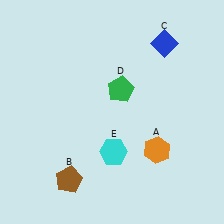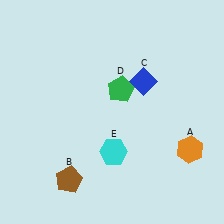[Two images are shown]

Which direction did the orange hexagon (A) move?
The orange hexagon (A) moved right.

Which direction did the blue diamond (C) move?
The blue diamond (C) moved down.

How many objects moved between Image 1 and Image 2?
2 objects moved between the two images.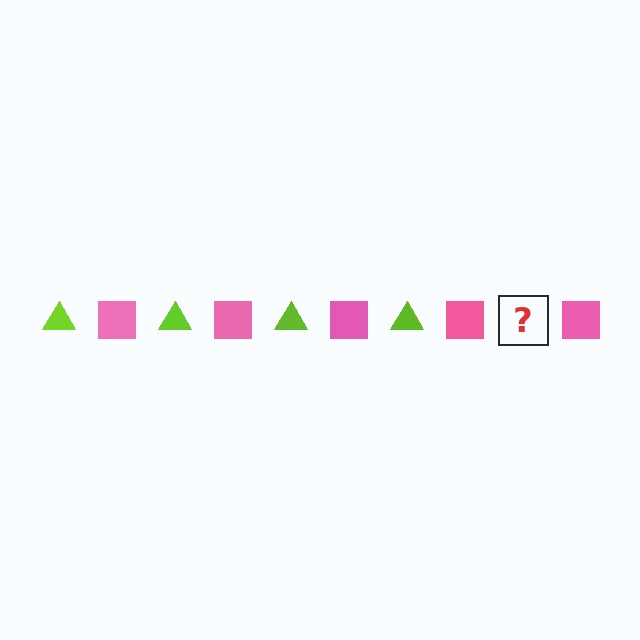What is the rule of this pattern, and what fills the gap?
The rule is that the pattern alternates between lime triangle and pink square. The gap should be filled with a lime triangle.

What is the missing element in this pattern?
The missing element is a lime triangle.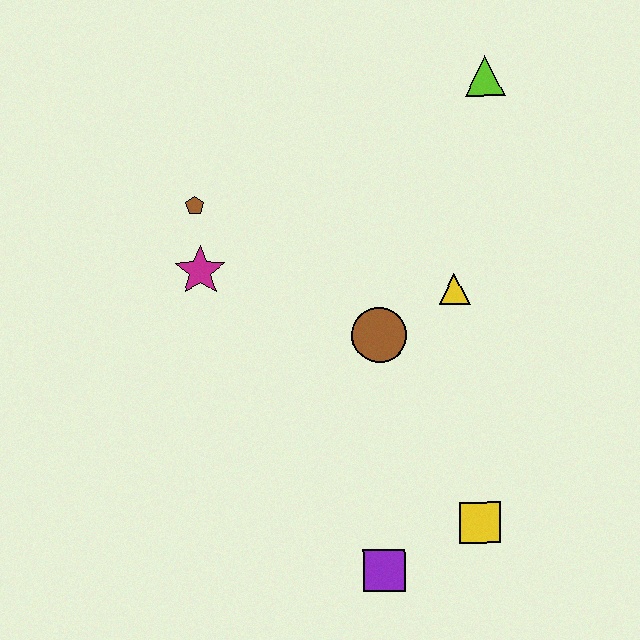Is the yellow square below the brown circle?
Yes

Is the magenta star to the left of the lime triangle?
Yes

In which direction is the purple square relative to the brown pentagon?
The purple square is below the brown pentagon.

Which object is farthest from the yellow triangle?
The purple square is farthest from the yellow triangle.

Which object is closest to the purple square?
The yellow square is closest to the purple square.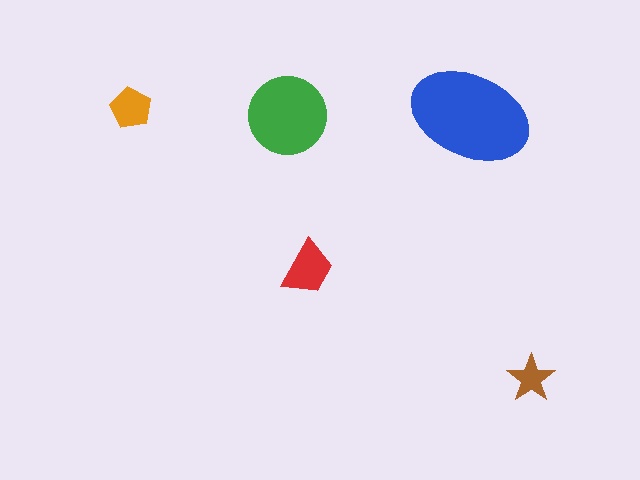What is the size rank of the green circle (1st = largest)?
2nd.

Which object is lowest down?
The brown star is bottommost.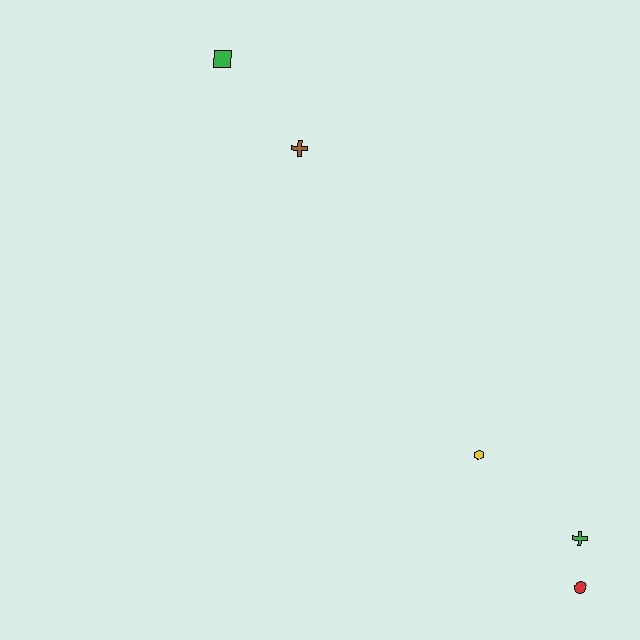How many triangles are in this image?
There are no triangles.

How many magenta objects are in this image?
There are no magenta objects.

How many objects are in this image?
There are 5 objects.